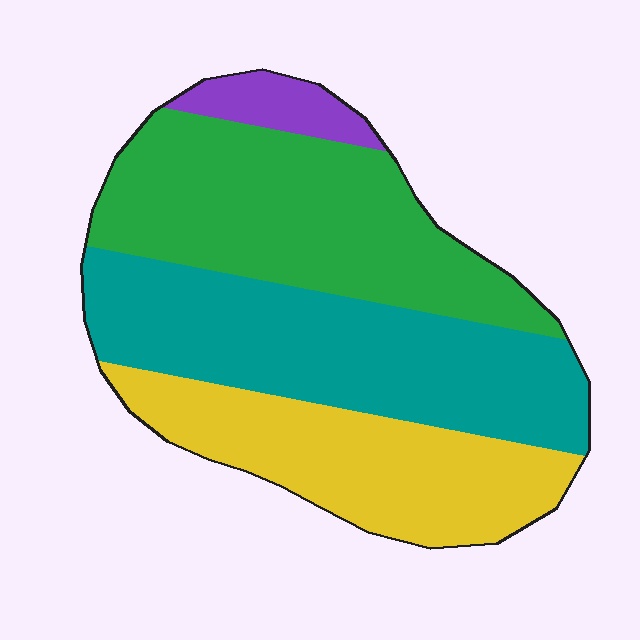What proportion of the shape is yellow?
Yellow takes up between a sixth and a third of the shape.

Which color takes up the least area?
Purple, at roughly 5%.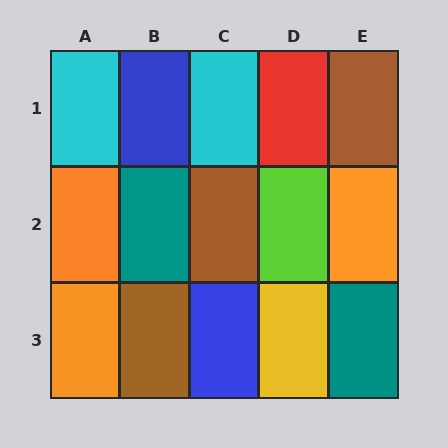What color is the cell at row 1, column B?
Blue.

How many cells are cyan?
2 cells are cyan.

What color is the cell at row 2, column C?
Brown.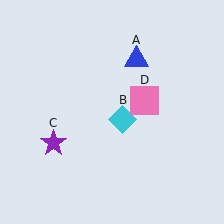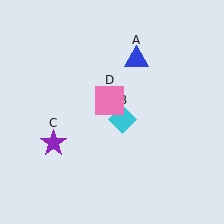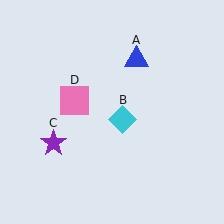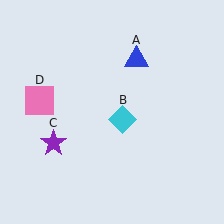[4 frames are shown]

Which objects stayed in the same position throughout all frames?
Blue triangle (object A) and cyan diamond (object B) and purple star (object C) remained stationary.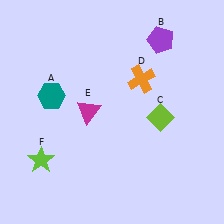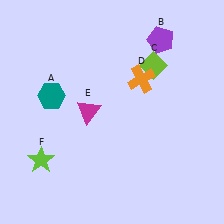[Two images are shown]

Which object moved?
The lime diamond (C) moved up.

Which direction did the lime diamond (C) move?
The lime diamond (C) moved up.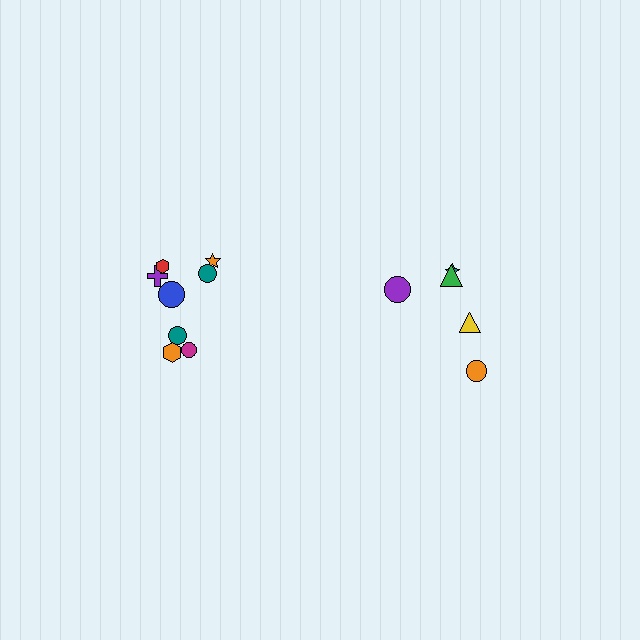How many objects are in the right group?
There are 5 objects.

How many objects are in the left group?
There are 8 objects.